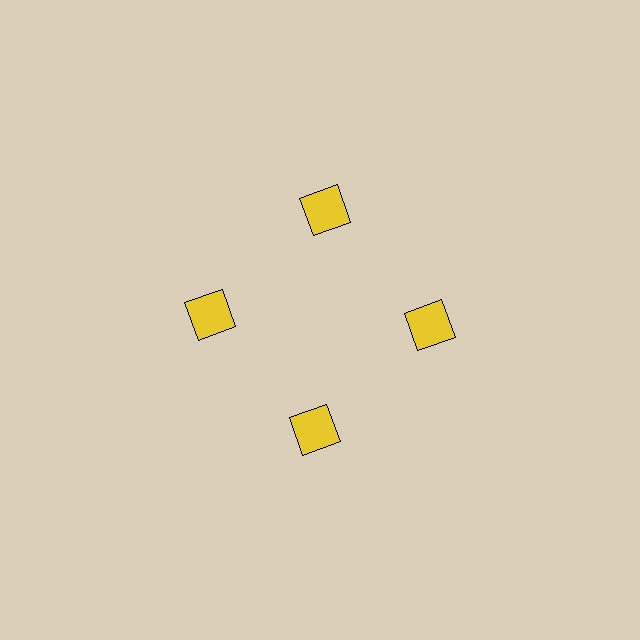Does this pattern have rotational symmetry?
Yes, this pattern has 4-fold rotational symmetry. It looks the same after rotating 90 degrees around the center.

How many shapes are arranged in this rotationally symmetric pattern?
There are 4 shapes, arranged in 4 groups of 1.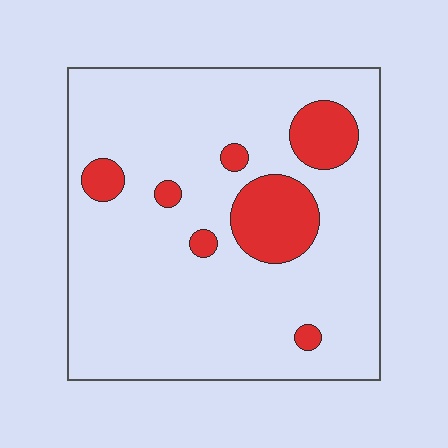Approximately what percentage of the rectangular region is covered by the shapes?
Approximately 15%.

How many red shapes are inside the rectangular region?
7.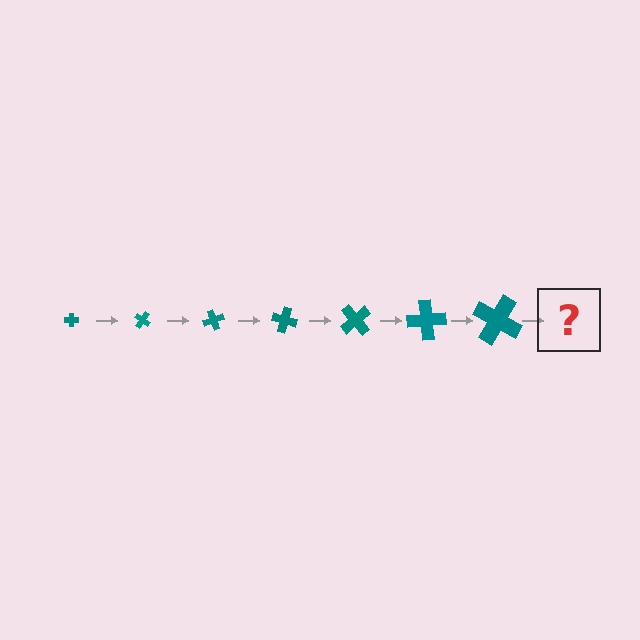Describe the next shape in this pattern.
It should be a cross, larger than the previous one and rotated 245 degrees from the start.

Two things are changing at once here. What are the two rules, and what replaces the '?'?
The two rules are that the cross grows larger each step and it rotates 35 degrees each step. The '?' should be a cross, larger than the previous one and rotated 245 degrees from the start.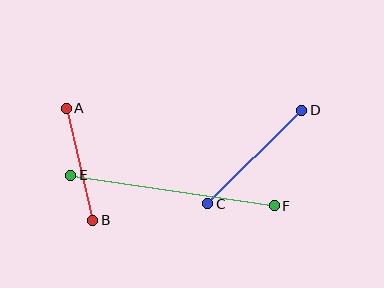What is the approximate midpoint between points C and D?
The midpoint is at approximately (255, 157) pixels.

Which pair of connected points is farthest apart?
Points E and F are farthest apart.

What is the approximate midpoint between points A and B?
The midpoint is at approximately (79, 164) pixels.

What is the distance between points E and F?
The distance is approximately 206 pixels.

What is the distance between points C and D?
The distance is approximately 133 pixels.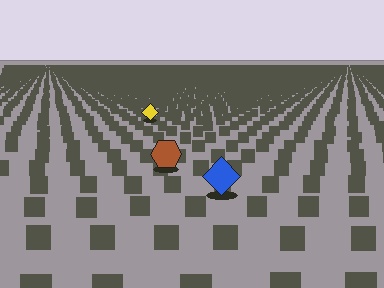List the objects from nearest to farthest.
From nearest to farthest: the blue diamond, the brown hexagon, the yellow diamond.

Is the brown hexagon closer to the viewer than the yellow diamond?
Yes. The brown hexagon is closer — you can tell from the texture gradient: the ground texture is coarser near it.